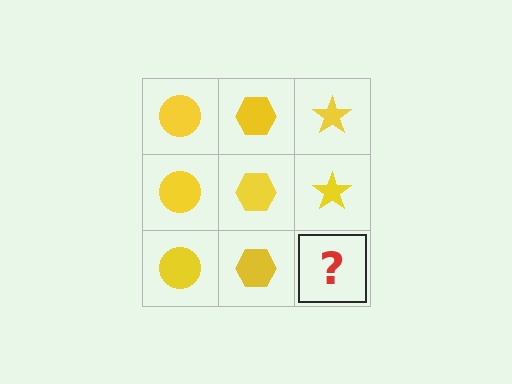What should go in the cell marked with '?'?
The missing cell should contain a yellow star.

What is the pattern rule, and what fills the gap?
The rule is that each column has a consistent shape. The gap should be filled with a yellow star.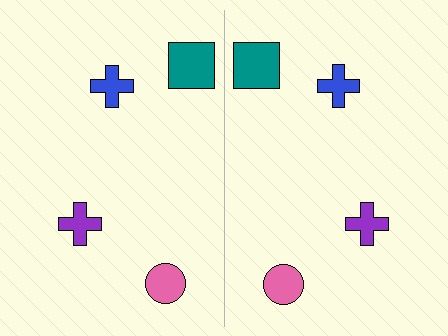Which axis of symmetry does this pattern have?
The pattern has a vertical axis of symmetry running through the center of the image.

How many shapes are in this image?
There are 8 shapes in this image.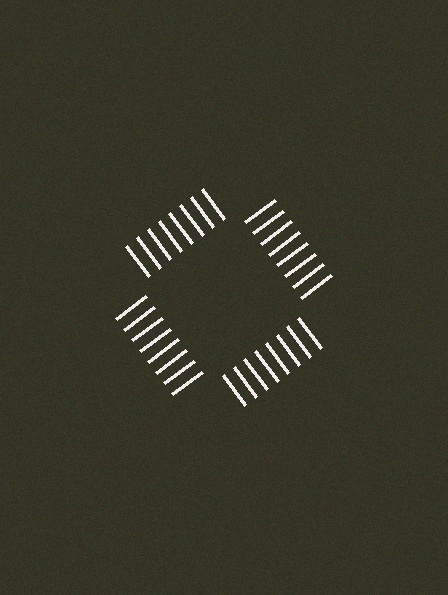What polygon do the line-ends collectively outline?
An illusory square — the line segments terminate on its edges but no continuous stroke is drawn.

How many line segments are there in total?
32 — 8 along each of the 4 edges.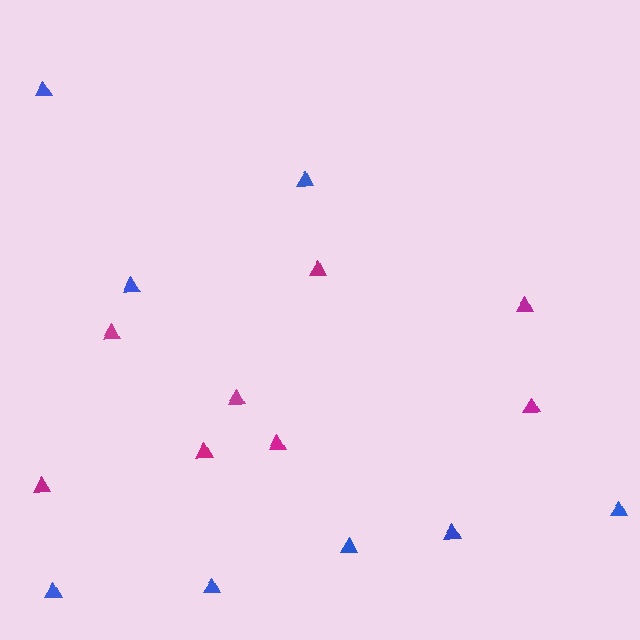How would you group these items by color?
There are 2 groups: one group of blue triangles (8) and one group of magenta triangles (8).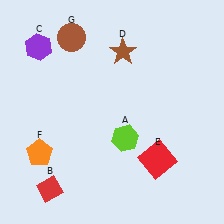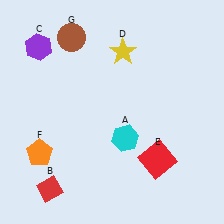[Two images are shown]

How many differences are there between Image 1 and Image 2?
There are 2 differences between the two images.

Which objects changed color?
A changed from lime to cyan. D changed from brown to yellow.